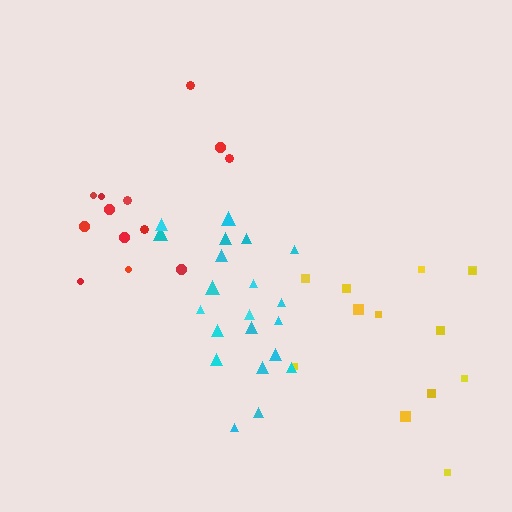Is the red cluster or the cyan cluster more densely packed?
Cyan.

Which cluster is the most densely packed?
Cyan.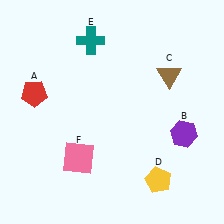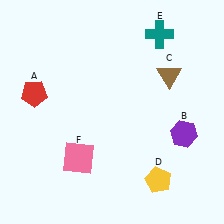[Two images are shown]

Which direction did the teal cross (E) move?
The teal cross (E) moved right.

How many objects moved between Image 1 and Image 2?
1 object moved between the two images.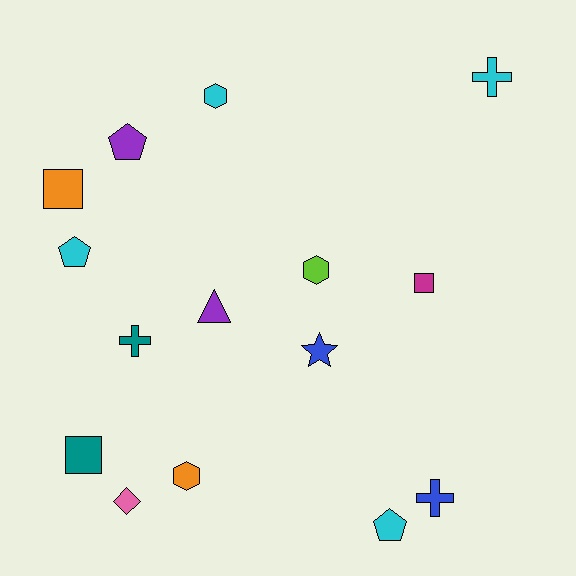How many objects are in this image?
There are 15 objects.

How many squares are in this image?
There are 3 squares.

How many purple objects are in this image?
There are 2 purple objects.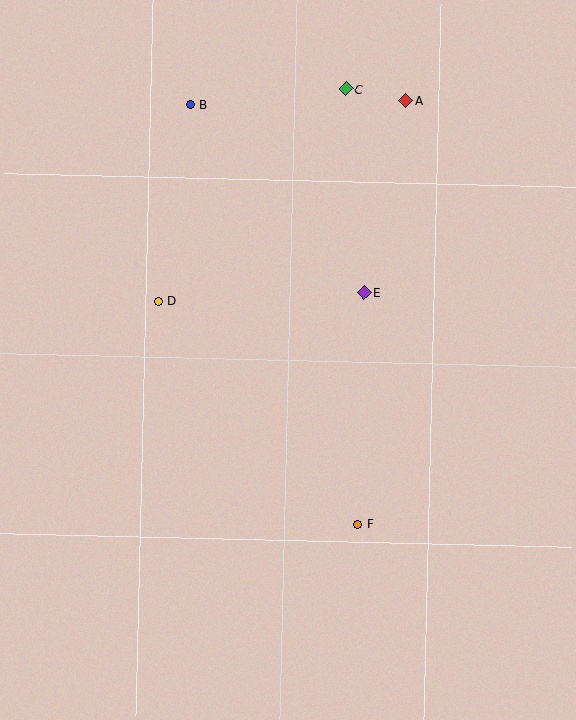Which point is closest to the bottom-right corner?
Point F is closest to the bottom-right corner.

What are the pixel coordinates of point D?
Point D is at (158, 301).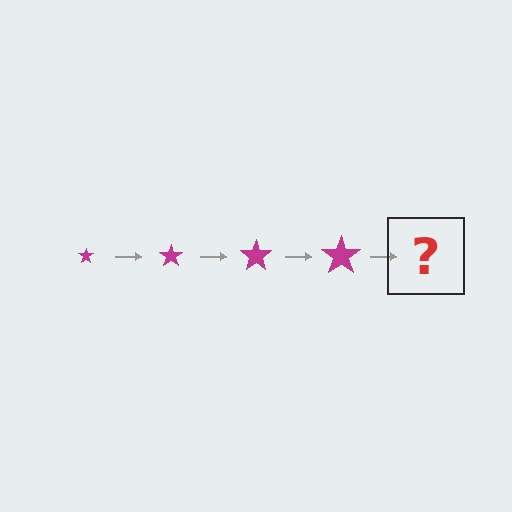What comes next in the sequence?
The next element should be a magenta star, larger than the previous one.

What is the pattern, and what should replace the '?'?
The pattern is that the star gets progressively larger each step. The '?' should be a magenta star, larger than the previous one.